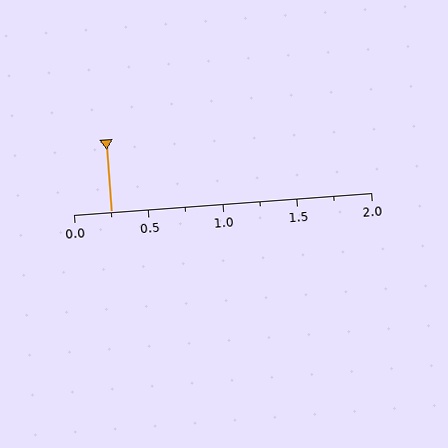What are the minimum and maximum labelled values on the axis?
The axis runs from 0.0 to 2.0.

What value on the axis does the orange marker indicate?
The marker indicates approximately 0.25.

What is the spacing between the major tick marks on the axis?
The major ticks are spaced 0.5 apart.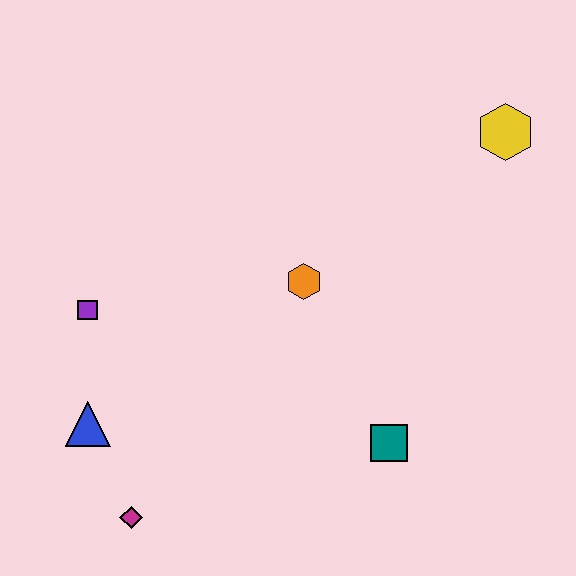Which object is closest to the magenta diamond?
The blue triangle is closest to the magenta diamond.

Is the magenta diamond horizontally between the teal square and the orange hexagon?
No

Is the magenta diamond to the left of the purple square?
No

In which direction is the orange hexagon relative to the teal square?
The orange hexagon is above the teal square.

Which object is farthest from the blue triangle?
The yellow hexagon is farthest from the blue triangle.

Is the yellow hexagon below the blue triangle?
No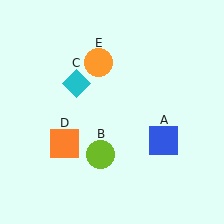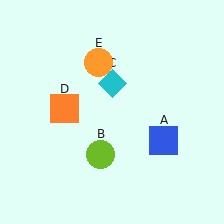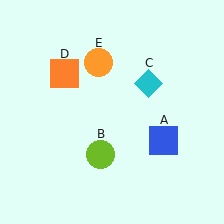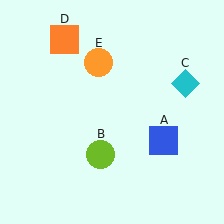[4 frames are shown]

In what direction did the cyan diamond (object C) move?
The cyan diamond (object C) moved right.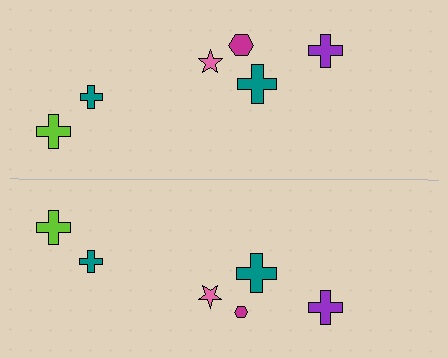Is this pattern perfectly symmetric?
No, the pattern is not perfectly symmetric. The magenta hexagon on the bottom side has a different size than its mirror counterpart.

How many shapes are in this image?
There are 12 shapes in this image.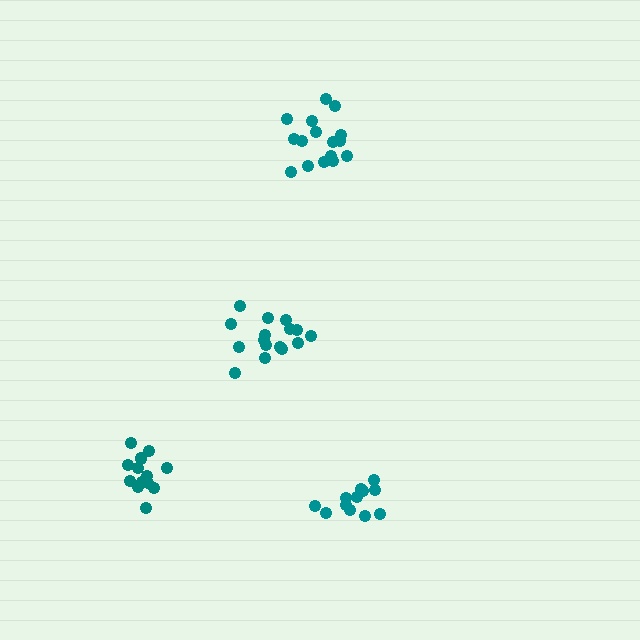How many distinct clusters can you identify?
There are 4 distinct clusters.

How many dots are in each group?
Group 1: 16 dots, Group 2: 16 dots, Group 3: 12 dots, Group 4: 14 dots (58 total).